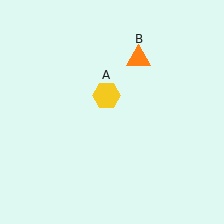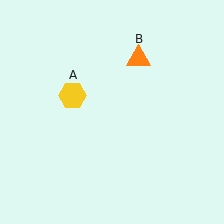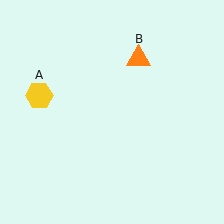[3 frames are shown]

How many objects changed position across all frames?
1 object changed position: yellow hexagon (object A).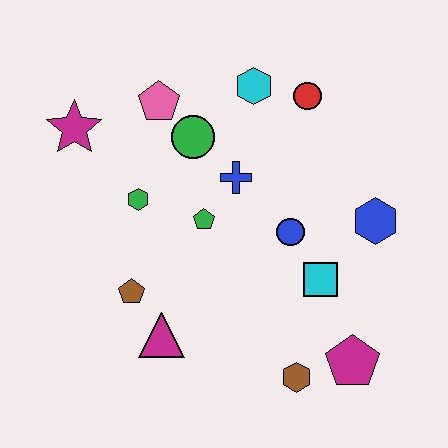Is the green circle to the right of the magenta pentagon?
No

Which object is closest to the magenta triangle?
The brown pentagon is closest to the magenta triangle.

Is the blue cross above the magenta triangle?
Yes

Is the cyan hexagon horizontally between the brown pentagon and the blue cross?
No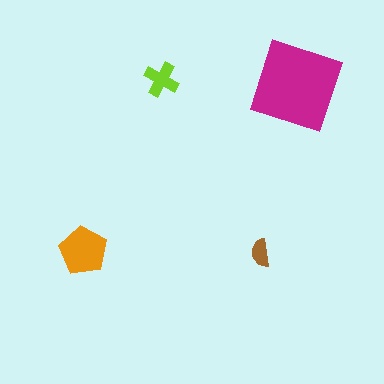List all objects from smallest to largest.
The brown semicircle, the lime cross, the orange pentagon, the magenta diamond.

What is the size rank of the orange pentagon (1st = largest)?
2nd.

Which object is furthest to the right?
The magenta diamond is rightmost.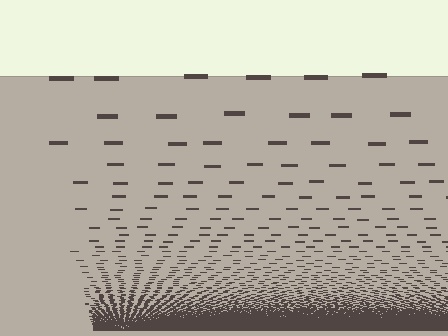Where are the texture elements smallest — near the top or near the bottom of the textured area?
Near the bottom.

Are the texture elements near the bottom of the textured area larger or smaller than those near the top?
Smaller. The gradient is inverted — elements near the bottom are smaller and denser.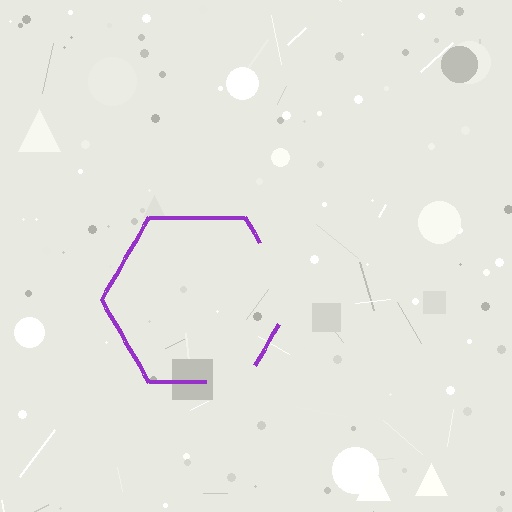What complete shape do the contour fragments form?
The contour fragments form a hexagon.